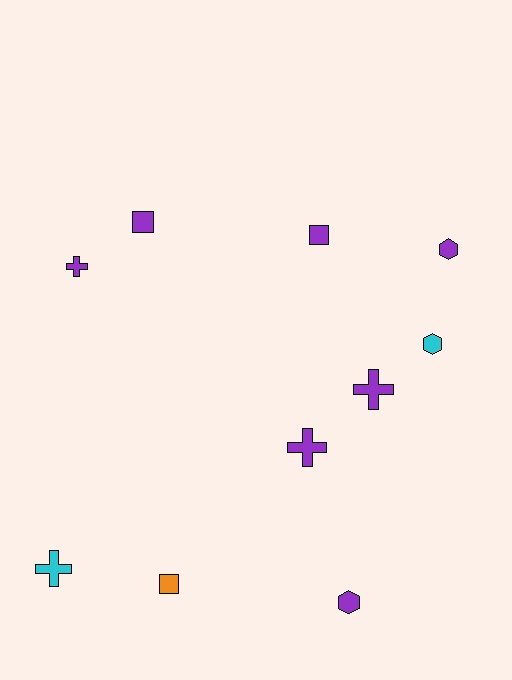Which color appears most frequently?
Purple, with 7 objects.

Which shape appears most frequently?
Cross, with 4 objects.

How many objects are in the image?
There are 10 objects.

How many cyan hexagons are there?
There is 1 cyan hexagon.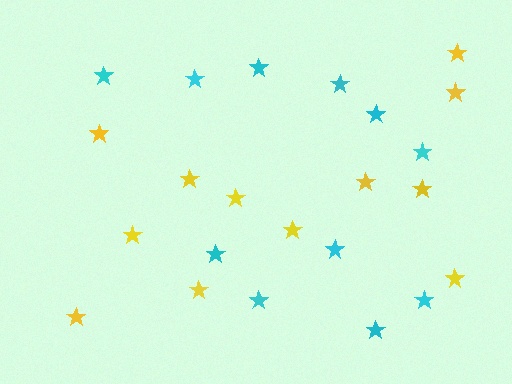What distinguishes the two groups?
There are 2 groups: one group of yellow stars (12) and one group of cyan stars (11).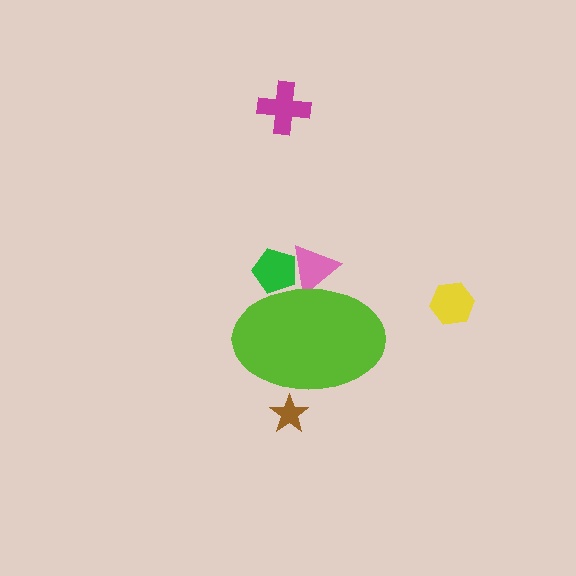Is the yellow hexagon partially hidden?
No, the yellow hexagon is fully visible.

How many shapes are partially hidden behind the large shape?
3 shapes are partially hidden.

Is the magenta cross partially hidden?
No, the magenta cross is fully visible.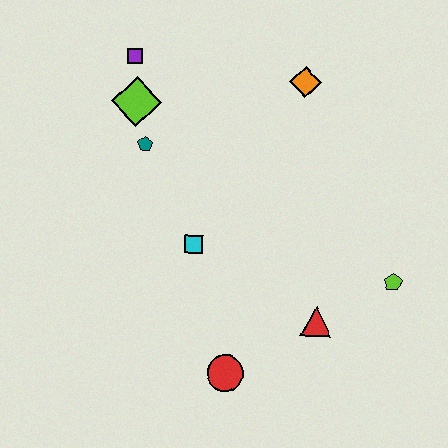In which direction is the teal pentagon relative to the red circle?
The teal pentagon is above the red circle.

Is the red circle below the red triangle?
Yes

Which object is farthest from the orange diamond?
The red circle is farthest from the orange diamond.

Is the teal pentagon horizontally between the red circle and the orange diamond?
No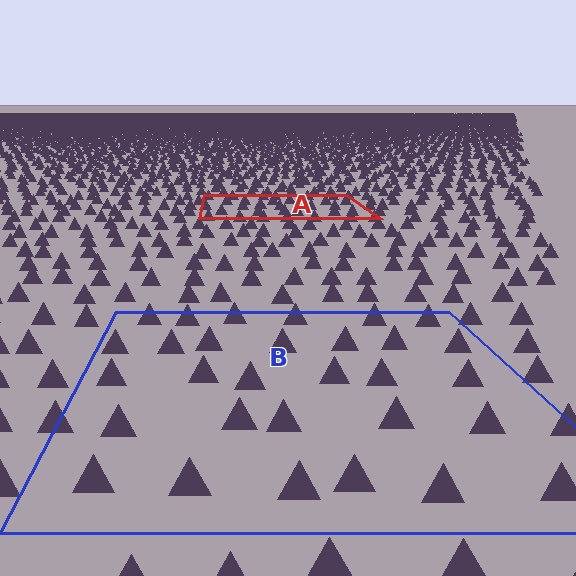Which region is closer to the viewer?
Region B is closer. The texture elements there are larger and more spread out.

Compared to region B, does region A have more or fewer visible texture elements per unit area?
Region A has more texture elements per unit area — they are packed more densely because it is farther away.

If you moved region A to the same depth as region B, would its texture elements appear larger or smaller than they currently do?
They would appear larger. At a closer depth, the same texture elements are projected at a bigger on-screen size.